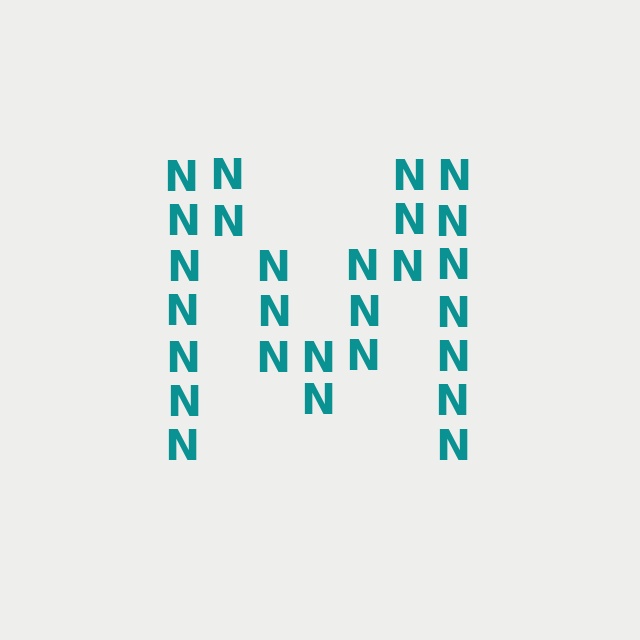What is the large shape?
The large shape is the letter M.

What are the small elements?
The small elements are letter N's.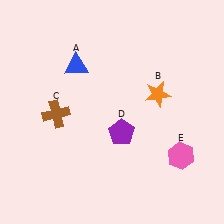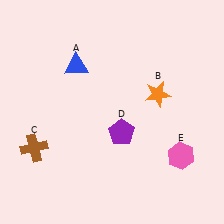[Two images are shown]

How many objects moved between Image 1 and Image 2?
1 object moved between the two images.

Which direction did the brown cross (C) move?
The brown cross (C) moved down.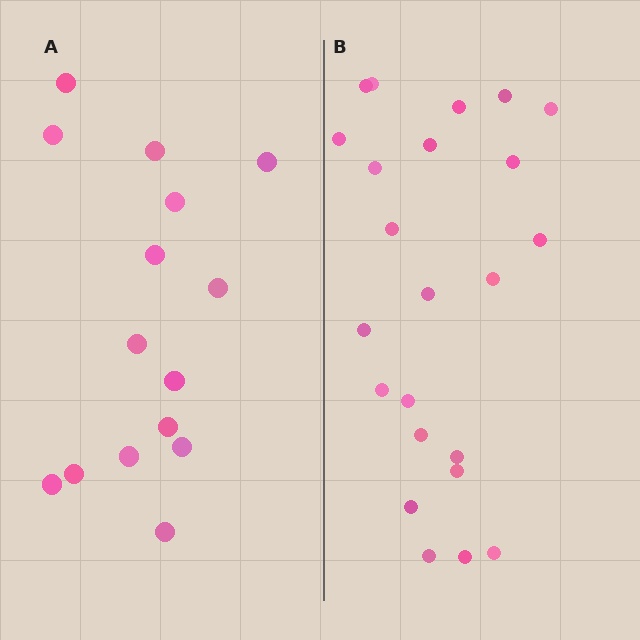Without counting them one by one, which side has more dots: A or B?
Region B (the right region) has more dots.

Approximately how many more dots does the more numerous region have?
Region B has roughly 8 or so more dots than region A.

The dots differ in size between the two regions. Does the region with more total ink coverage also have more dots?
No. Region A has more total ink coverage because its dots are larger, but region B actually contains more individual dots. Total area can be misleading — the number of items is what matters here.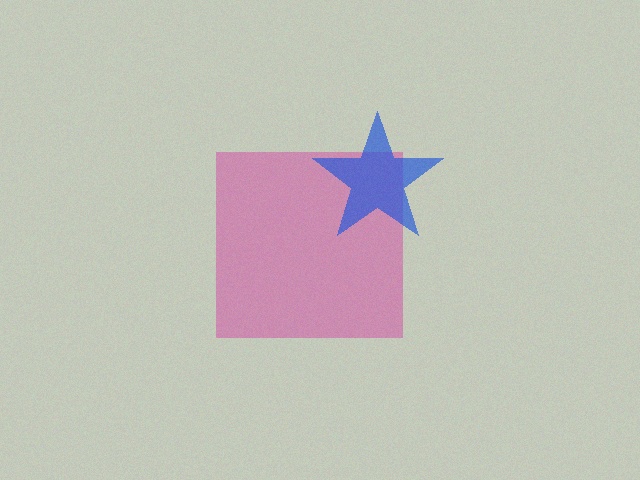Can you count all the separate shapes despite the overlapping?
Yes, there are 2 separate shapes.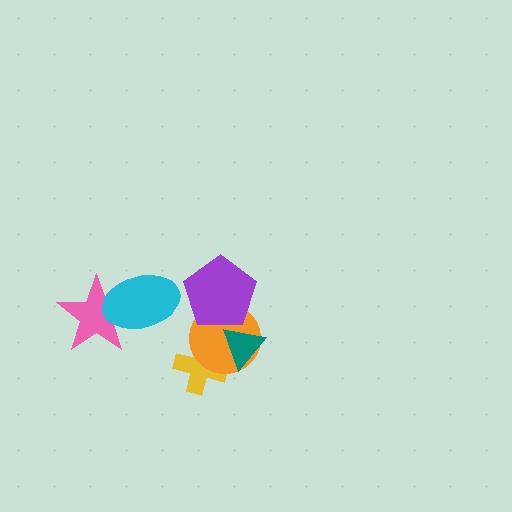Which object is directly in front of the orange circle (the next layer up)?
The teal triangle is directly in front of the orange circle.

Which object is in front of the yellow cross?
The orange circle is in front of the yellow cross.